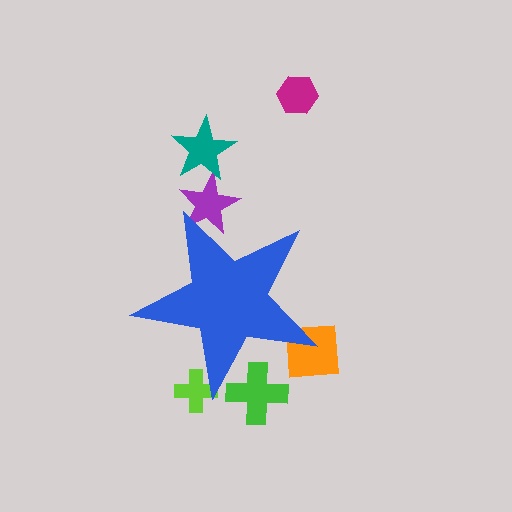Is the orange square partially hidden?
Yes, the orange square is partially hidden behind the blue star.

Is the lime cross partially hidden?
Yes, the lime cross is partially hidden behind the blue star.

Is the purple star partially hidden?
Yes, the purple star is partially hidden behind the blue star.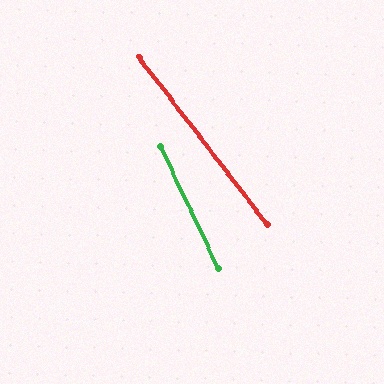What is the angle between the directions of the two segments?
Approximately 12 degrees.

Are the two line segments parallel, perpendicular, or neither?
Neither parallel nor perpendicular — they differ by about 12°.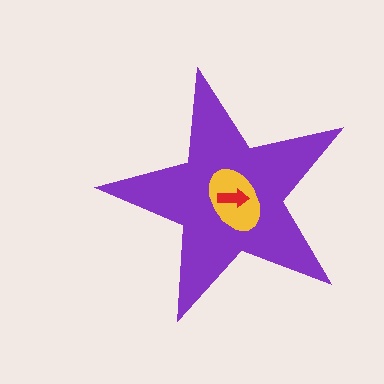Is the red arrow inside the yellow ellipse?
Yes.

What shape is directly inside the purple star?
The yellow ellipse.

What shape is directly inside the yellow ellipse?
The red arrow.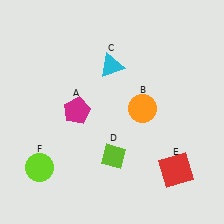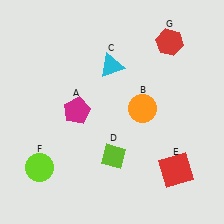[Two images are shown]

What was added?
A red hexagon (G) was added in Image 2.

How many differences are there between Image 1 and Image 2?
There is 1 difference between the two images.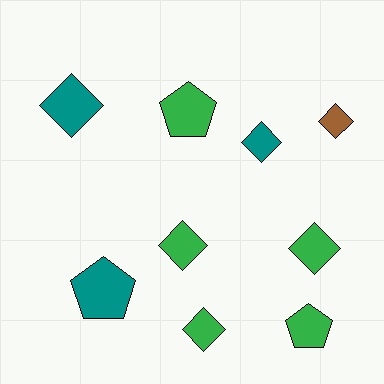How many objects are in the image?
There are 9 objects.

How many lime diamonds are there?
There are no lime diamonds.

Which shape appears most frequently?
Diamond, with 6 objects.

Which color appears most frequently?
Green, with 5 objects.